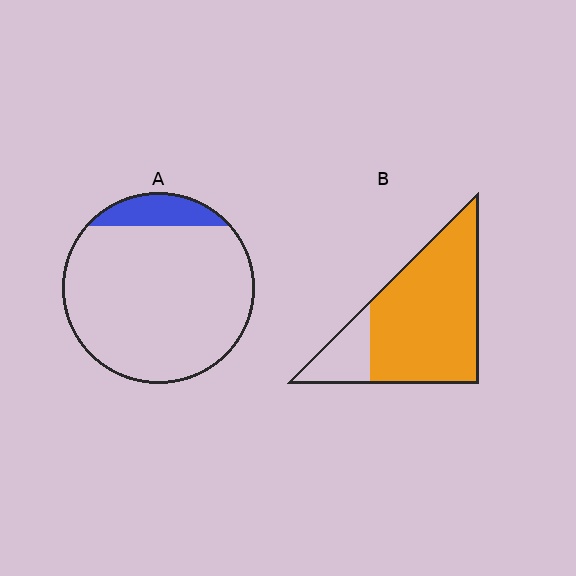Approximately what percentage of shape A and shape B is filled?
A is approximately 10% and B is approximately 80%.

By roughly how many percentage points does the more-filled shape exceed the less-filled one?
By roughly 70 percentage points (B over A).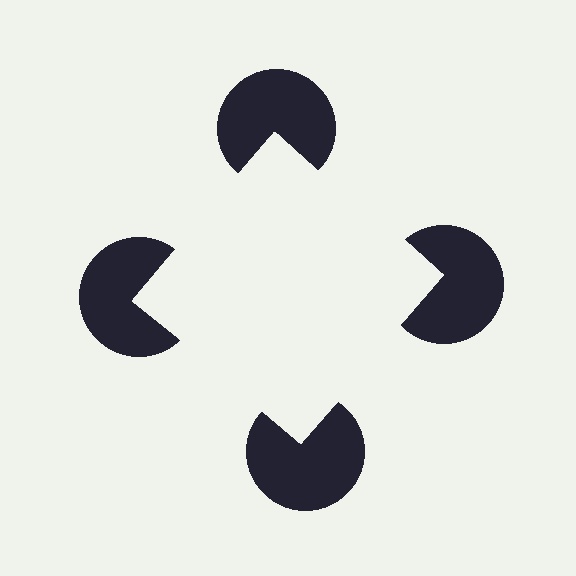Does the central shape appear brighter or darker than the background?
It typically appears slightly brighter than the background, even though no actual brightness change is drawn.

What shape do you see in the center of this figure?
An illusory square — its edges are inferred from the aligned wedge cuts in the pac-man discs, not physically drawn.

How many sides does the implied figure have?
4 sides.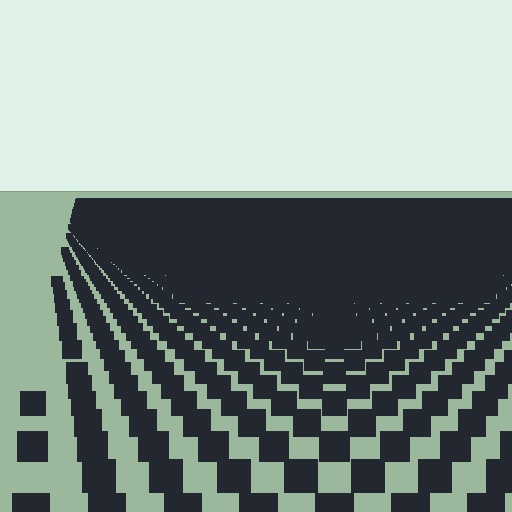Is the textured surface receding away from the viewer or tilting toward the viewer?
The surface is receding away from the viewer. Texture elements get smaller and denser toward the top.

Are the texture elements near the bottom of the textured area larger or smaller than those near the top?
Larger. Near the bottom, elements are closer to the viewer and appear at a bigger on-screen size.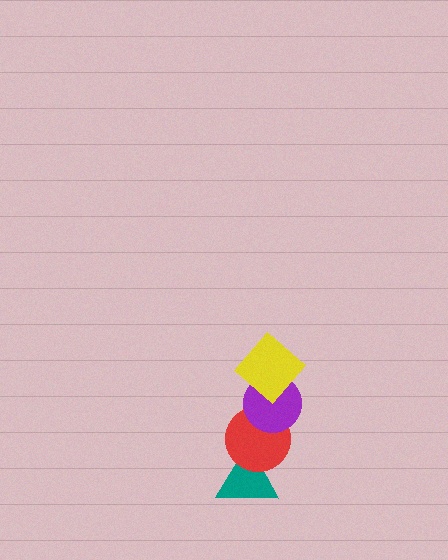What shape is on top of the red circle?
The purple circle is on top of the red circle.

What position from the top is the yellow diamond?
The yellow diamond is 1st from the top.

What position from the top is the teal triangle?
The teal triangle is 4th from the top.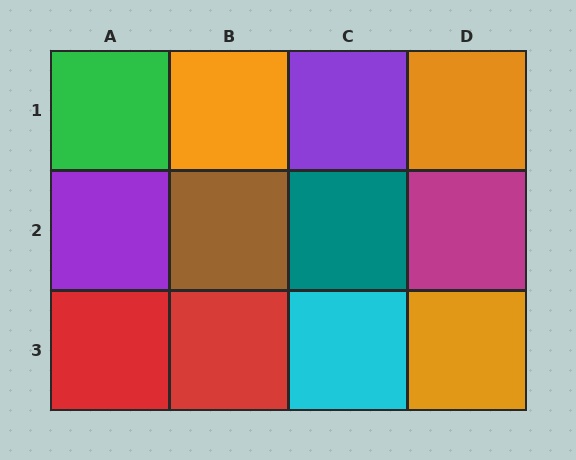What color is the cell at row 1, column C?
Purple.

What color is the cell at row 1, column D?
Orange.